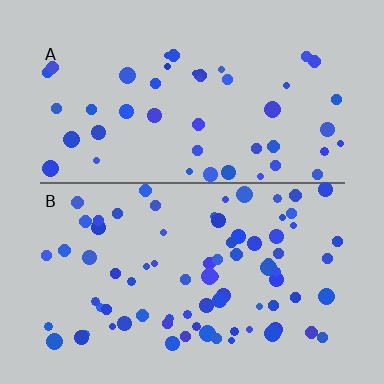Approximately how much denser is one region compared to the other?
Approximately 1.8× — region B over region A.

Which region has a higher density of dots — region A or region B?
B (the bottom).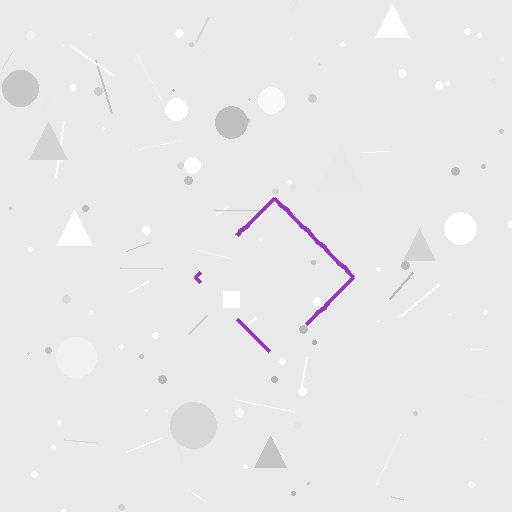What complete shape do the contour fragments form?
The contour fragments form a diamond.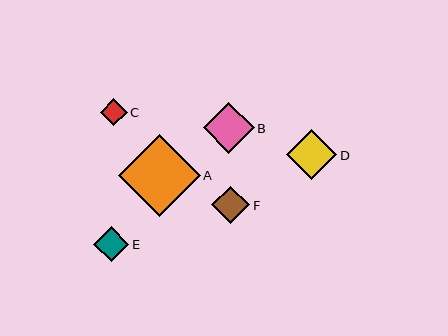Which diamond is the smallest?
Diamond C is the smallest with a size of approximately 27 pixels.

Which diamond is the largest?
Diamond A is the largest with a size of approximately 82 pixels.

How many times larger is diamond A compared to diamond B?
Diamond A is approximately 1.6 times the size of diamond B.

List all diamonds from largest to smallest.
From largest to smallest: A, B, D, F, E, C.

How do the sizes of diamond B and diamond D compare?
Diamond B and diamond D are approximately the same size.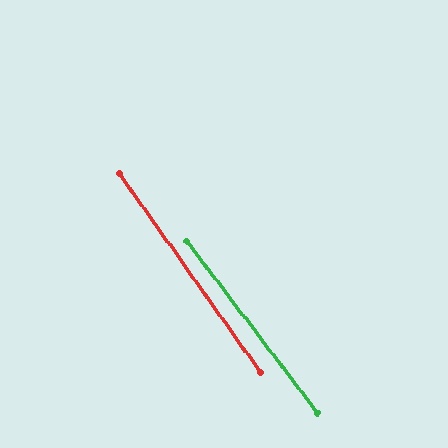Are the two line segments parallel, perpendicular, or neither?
Parallel — their directions differ by only 1.7°.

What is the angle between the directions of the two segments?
Approximately 2 degrees.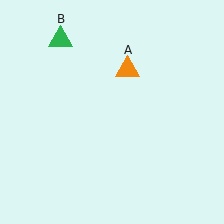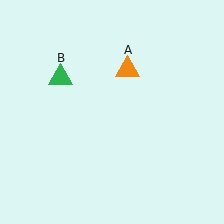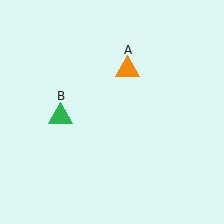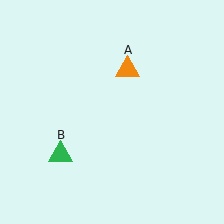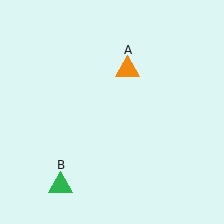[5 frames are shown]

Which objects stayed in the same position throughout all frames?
Orange triangle (object A) remained stationary.